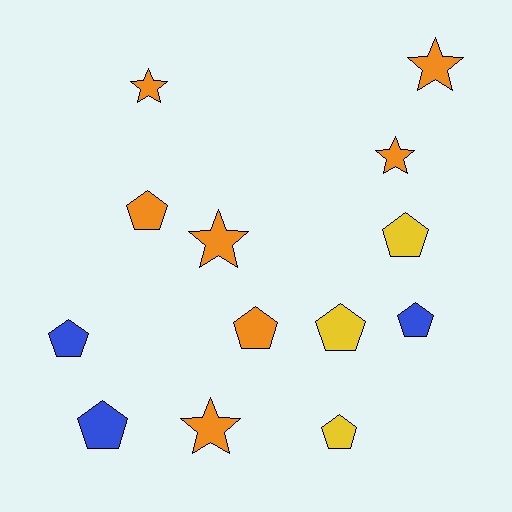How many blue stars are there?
There are no blue stars.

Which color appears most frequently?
Orange, with 7 objects.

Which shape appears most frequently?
Pentagon, with 8 objects.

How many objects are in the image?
There are 13 objects.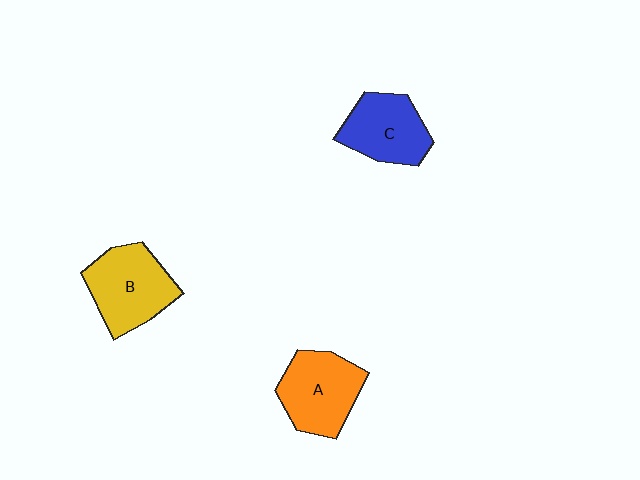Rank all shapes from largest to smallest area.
From largest to smallest: B (yellow), A (orange), C (blue).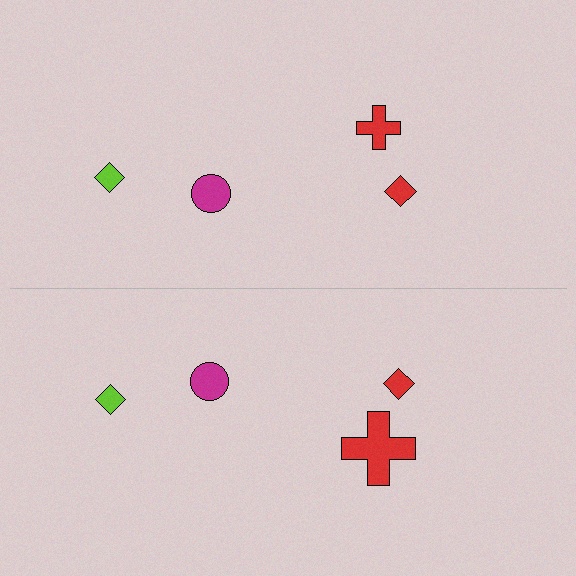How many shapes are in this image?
There are 8 shapes in this image.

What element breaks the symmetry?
The red cross on the bottom side has a different size than its mirror counterpart.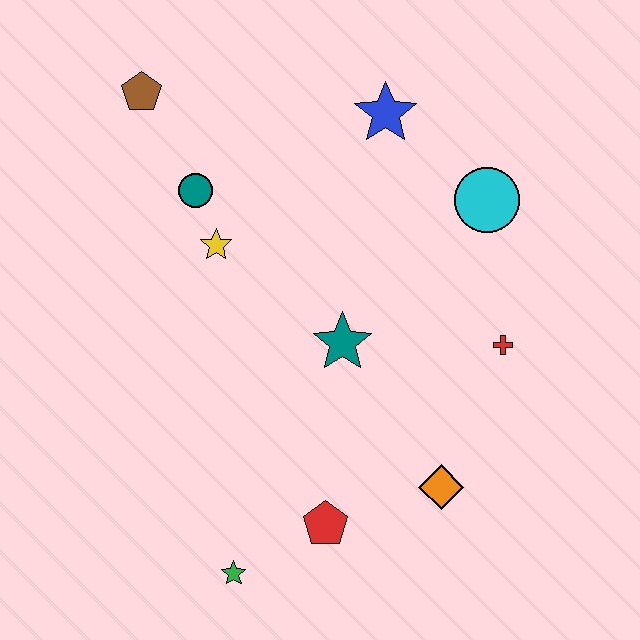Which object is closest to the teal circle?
The yellow star is closest to the teal circle.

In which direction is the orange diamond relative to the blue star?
The orange diamond is below the blue star.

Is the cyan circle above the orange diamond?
Yes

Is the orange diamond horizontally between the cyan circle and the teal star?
Yes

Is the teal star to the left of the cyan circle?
Yes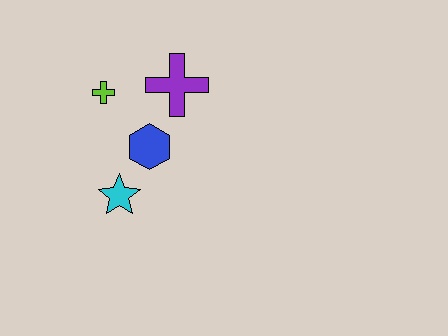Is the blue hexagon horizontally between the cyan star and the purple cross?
Yes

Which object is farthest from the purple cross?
The cyan star is farthest from the purple cross.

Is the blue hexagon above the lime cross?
No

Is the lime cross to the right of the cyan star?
No